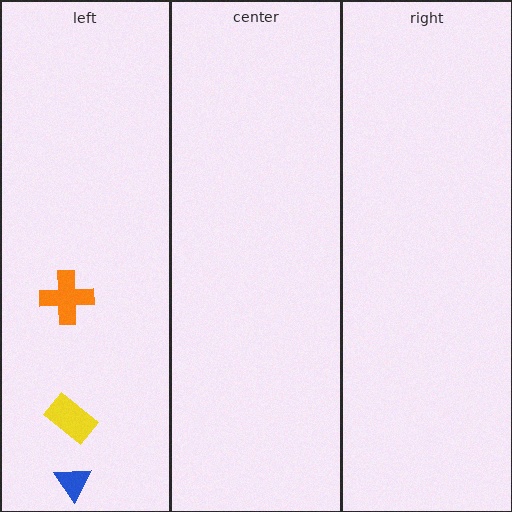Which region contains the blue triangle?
The left region.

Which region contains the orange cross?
The left region.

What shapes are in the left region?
The orange cross, the blue triangle, the yellow rectangle.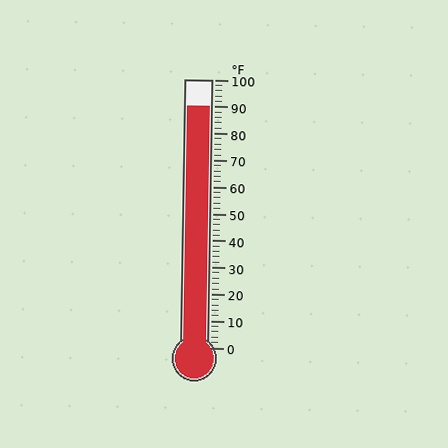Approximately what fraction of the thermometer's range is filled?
The thermometer is filled to approximately 90% of its range.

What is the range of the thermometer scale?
The thermometer scale ranges from 0°F to 100°F.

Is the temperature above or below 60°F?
The temperature is above 60°F.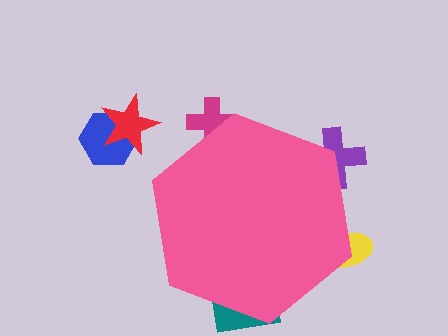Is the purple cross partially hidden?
Yes, the purple cross is partially hidden behind the pink hexagon.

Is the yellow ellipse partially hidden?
Yes, the yellow ellipse is partially hidden behind the pink hexagon.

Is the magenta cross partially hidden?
Yes, the magenta cross is partially hidden behind the pink hexagon.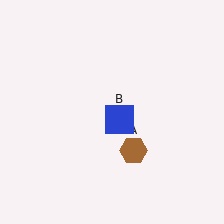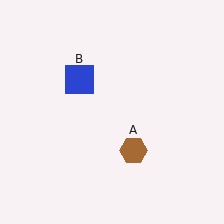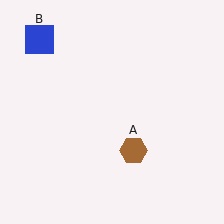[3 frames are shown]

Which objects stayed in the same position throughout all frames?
Brown hexagon (object A) remained stationary.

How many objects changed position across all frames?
1 object changed position: blue square (object B).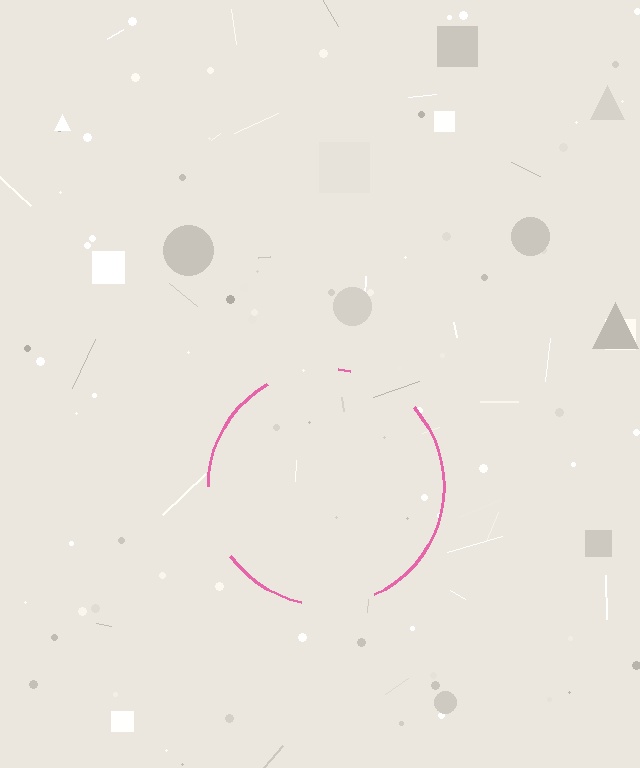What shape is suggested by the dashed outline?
The dashed outline suggests a circle.